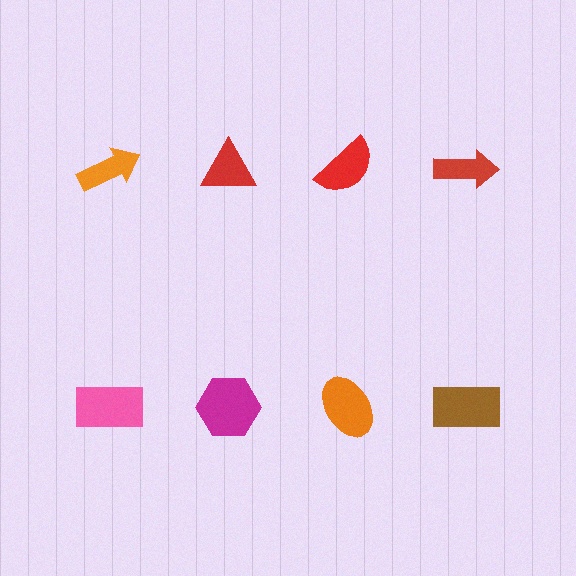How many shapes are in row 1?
4 shapes.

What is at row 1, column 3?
A red semicircle.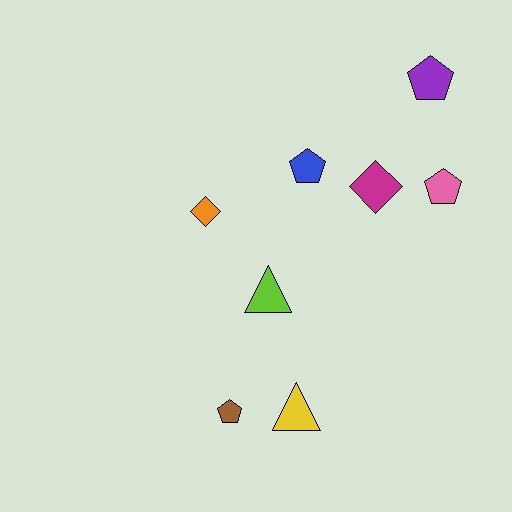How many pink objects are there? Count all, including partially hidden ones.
There is 1 pink object.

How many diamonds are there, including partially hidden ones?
There are 2 diamonds.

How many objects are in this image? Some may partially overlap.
There are 8 objects.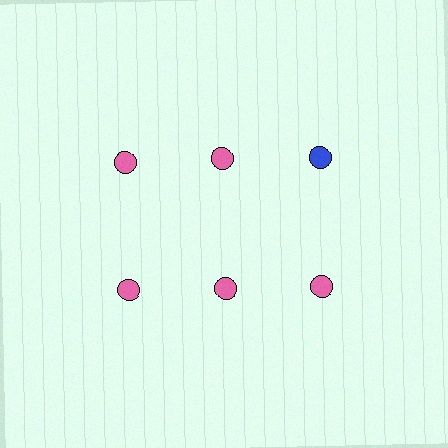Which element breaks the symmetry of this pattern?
The blue circle in the top row, center column breaks the symmetry. All other shapes are pink circles.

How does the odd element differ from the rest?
It has a different color: blue instead of pink.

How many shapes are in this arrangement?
There are 6 shapes arranged in a grid pattern.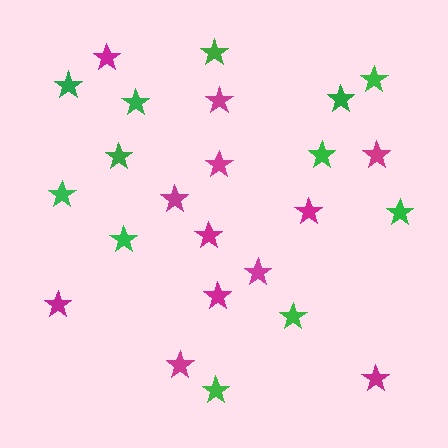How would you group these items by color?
There are 2 groups: one group of magenta stars (12) and one group of green stars (12).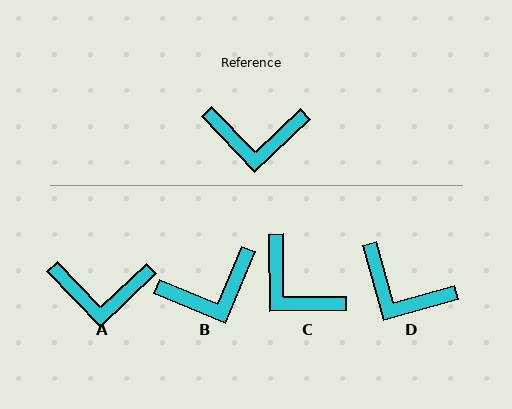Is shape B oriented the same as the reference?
No, it is off by about 23 degrees.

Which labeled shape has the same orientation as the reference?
A.